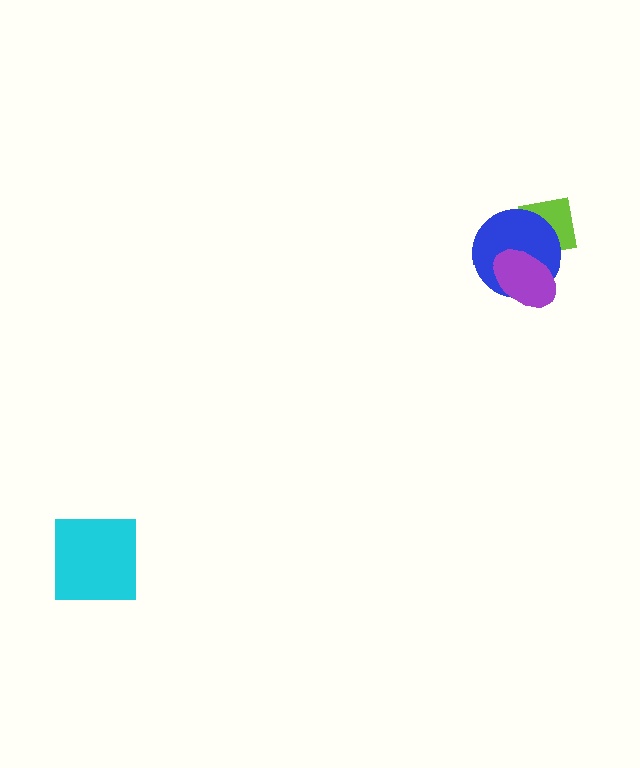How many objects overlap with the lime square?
2 objects overlap with the lime square.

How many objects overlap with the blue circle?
2 objects overlap with the blue circle.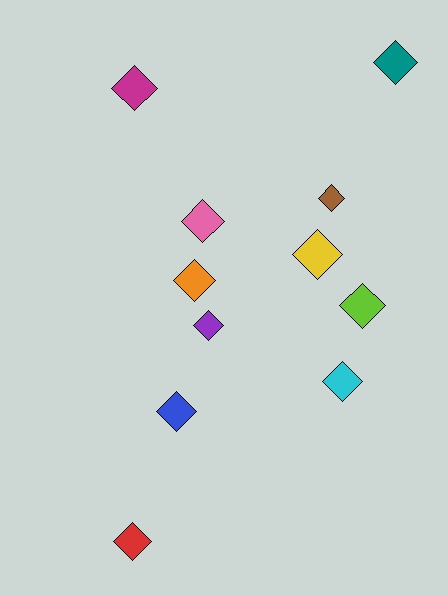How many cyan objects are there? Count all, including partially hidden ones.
There is 1 cyan object.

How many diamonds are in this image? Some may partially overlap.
There are 11 diamonds.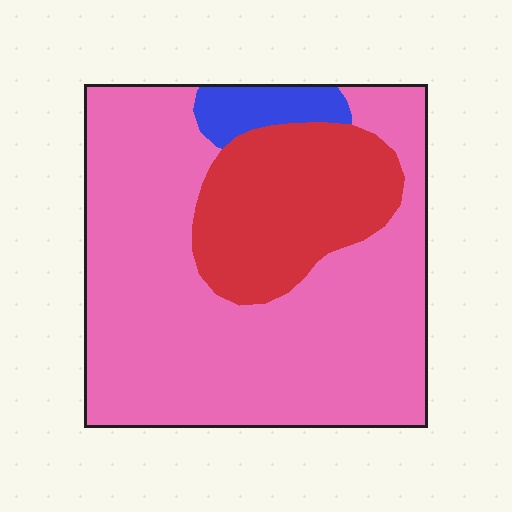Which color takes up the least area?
Blue, at roughly 5%.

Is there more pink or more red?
Pink.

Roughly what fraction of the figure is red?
Red takes up less than a quarter of the figure.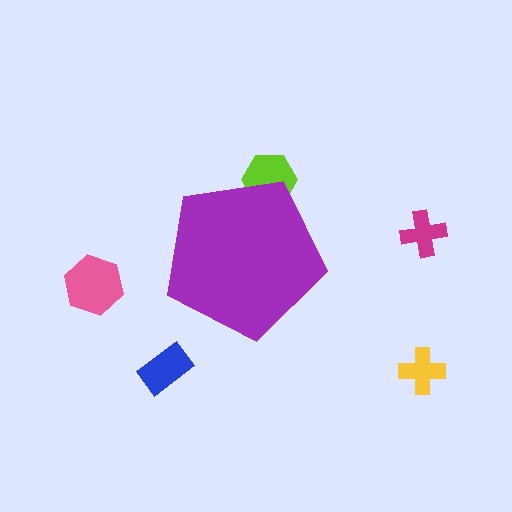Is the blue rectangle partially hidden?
No, the blue rectangle is fully visible.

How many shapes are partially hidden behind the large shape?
1 shape is partially hidden.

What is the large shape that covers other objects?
A purple pentagon.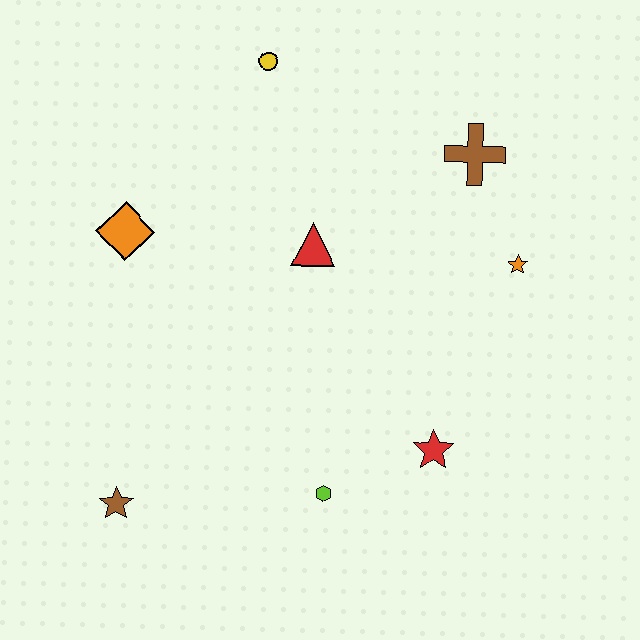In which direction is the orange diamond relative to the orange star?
The orange diamond is to the left of the orange star.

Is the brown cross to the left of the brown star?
No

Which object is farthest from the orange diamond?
The orange star is farthest from the orange diamond.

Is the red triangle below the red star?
No